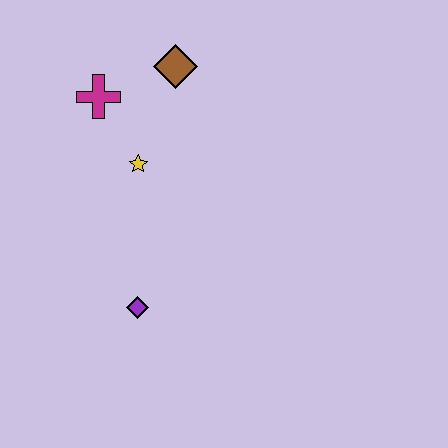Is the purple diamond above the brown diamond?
No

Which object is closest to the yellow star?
The magenta cross is closest to the yellow star.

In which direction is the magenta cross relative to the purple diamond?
The magenta cross is above the purple diamond.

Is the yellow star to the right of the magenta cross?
Yes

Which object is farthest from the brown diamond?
The purple diamond is farthest from the brown diamond.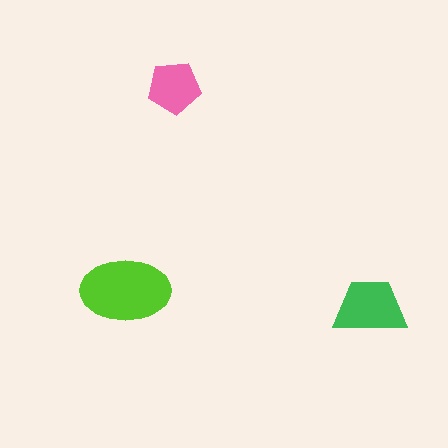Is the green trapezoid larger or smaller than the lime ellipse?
Smaller.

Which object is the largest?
The lime ellipse.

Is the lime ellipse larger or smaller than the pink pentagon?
Larger.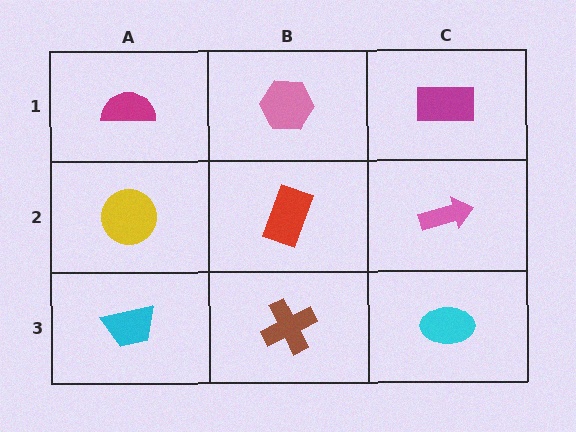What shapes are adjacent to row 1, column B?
A red rectangle (row 2, column B), a magenta semicircle (row 1, column A), a magenta rectangle (row 1, column C).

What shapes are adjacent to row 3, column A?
A yellow circle (row 2, column A), a brown cross (row 3, column B).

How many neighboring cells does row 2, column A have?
3.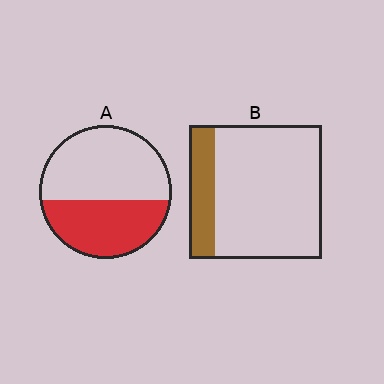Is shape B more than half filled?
No.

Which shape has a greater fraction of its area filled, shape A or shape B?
Shape A.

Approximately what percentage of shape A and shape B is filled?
A is approximately 40% and B is approximately 20%.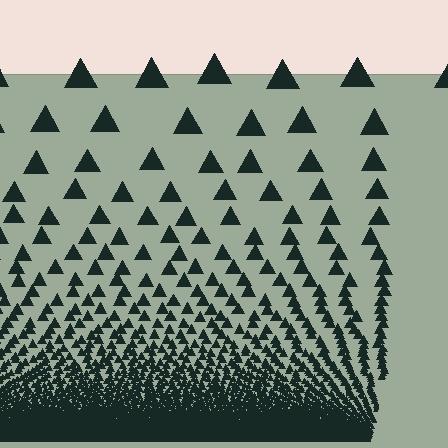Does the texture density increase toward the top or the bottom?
Density increases toward the bottom.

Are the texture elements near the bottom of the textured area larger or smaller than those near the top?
Smaller. The gradient is inverted — elements near the bottom are smaller and denser.